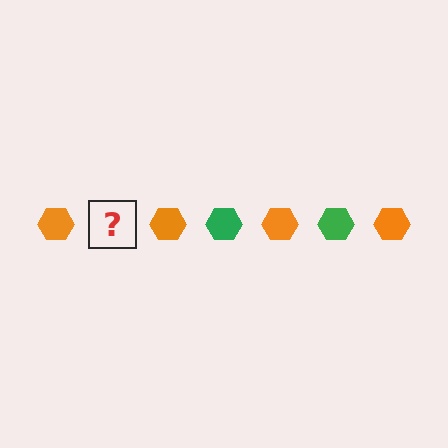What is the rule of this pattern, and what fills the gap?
The rule is that the pattern cycles through orange, green hexagons. The gap should be filled with a green hexagon.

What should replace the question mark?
The question mark should be replaced with a green hexagon.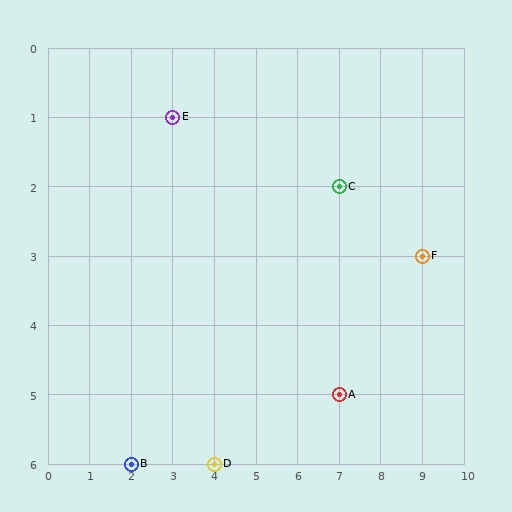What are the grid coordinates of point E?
Point E is at grid coordinates (3, 1).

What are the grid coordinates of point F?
Point F is at grid coordinates (9, 3).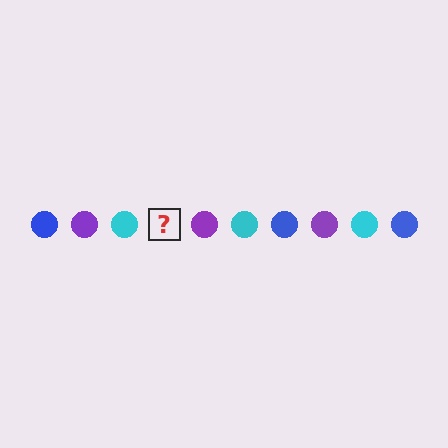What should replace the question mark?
The question mark should be replaced with a blue circle.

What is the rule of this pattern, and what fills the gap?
The rule is that the pattern cycles through blue, purple, cyan circles. The gap should be filled with a blue circle.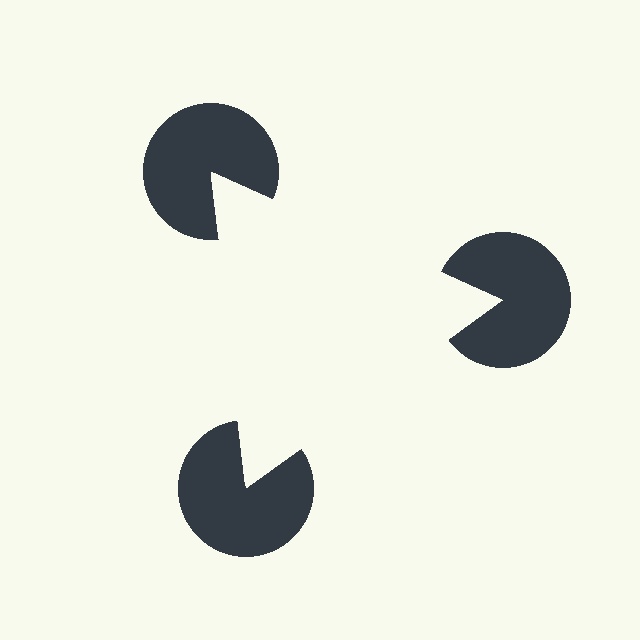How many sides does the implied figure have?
3 sides.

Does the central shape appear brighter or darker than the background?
It typically appears slightly brighter than the background, even though no actual brightness change is drawn.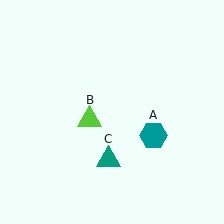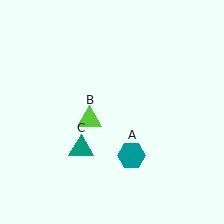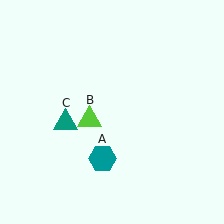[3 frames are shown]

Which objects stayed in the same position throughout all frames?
Lime triangle (object B) remained stationary.